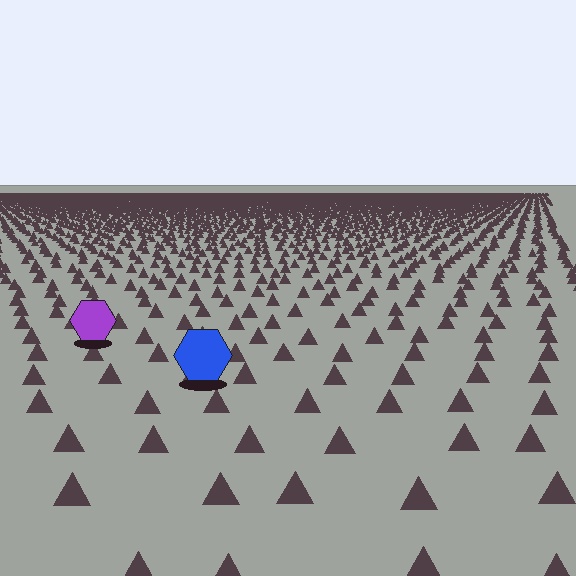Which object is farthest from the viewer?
The purple hexagon is farthest from the viewer. It appears smaller and the ground texture around it is denser.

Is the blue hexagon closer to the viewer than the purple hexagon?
Yes. The blue hexagon is closer — you can tell from the texture gradient: the ground texture is coarser near it.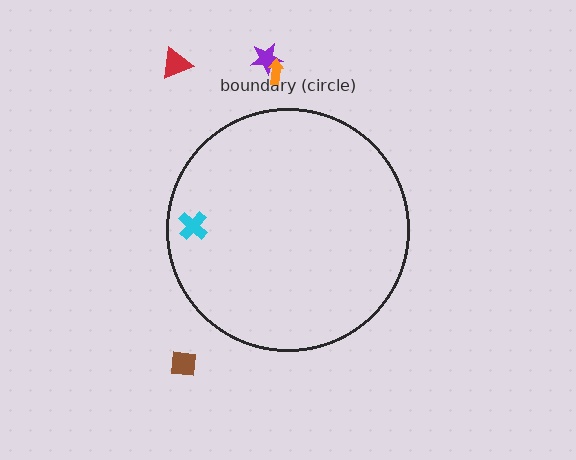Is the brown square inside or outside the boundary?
Outside.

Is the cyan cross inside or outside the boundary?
Inside.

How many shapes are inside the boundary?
1 inside, 4 outside.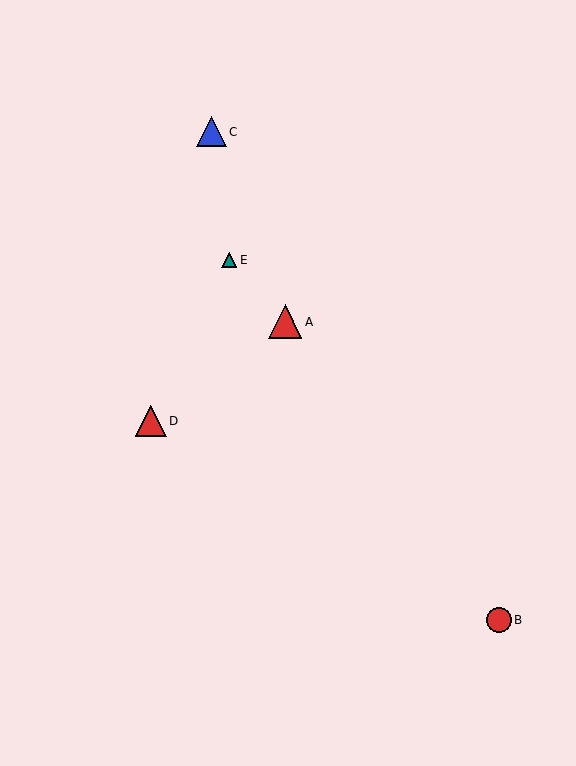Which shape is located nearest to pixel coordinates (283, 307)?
The red triangle (labeled A) at (285, 322) is nearest to that location.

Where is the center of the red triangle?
The center of the red triangle is at (285, 322).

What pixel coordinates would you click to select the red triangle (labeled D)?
Click at (151, 421) to select the red triangle D.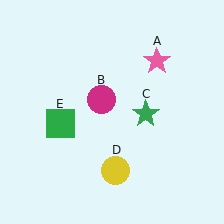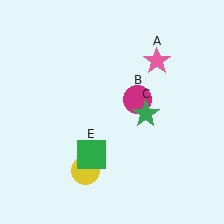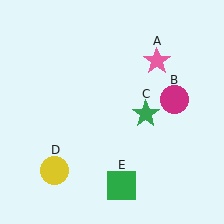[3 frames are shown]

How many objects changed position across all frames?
3 objects changed position: magenta circle (object B), yellow circle (object D), green square (object E).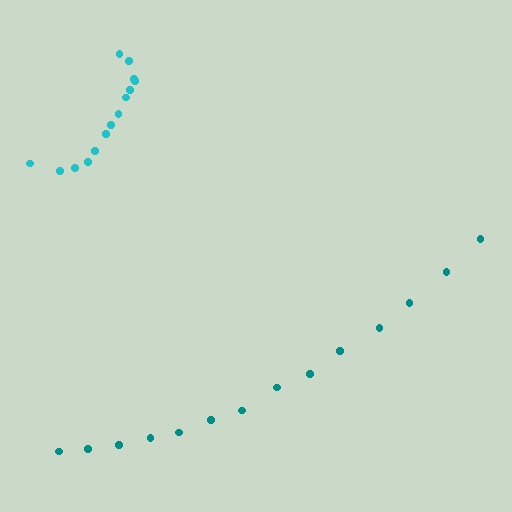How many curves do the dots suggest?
There are 2 distinct paths.